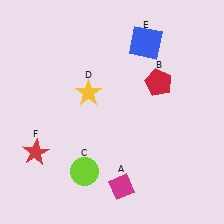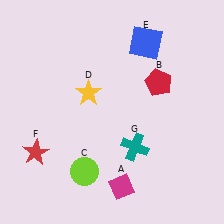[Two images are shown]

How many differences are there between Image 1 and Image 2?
There is 1 difference between the two images.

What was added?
A teal cross (G) was added in Image 2.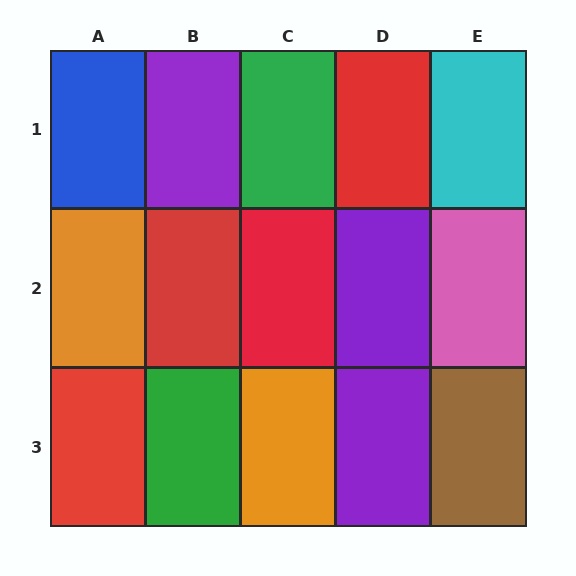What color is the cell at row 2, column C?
Red.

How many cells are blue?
1 cell is blue.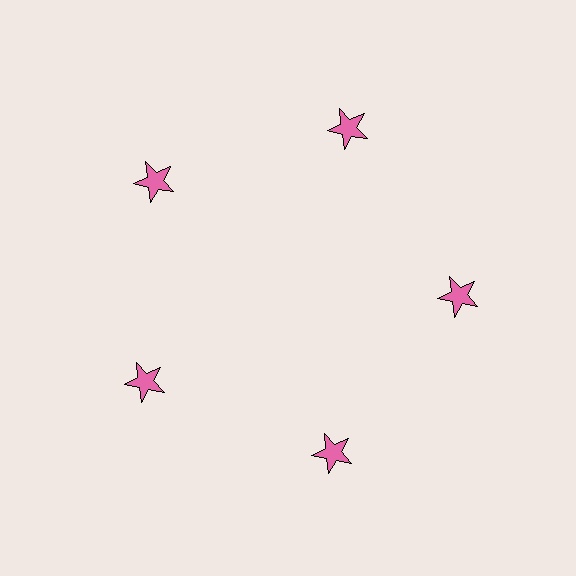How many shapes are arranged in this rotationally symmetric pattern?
There are 5 shapes, arranged in 5 groups of 1.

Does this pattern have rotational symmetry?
Yes, this pattern has 5-fold rotational symmetry. It looks the same after rotating 72 degrees around the center.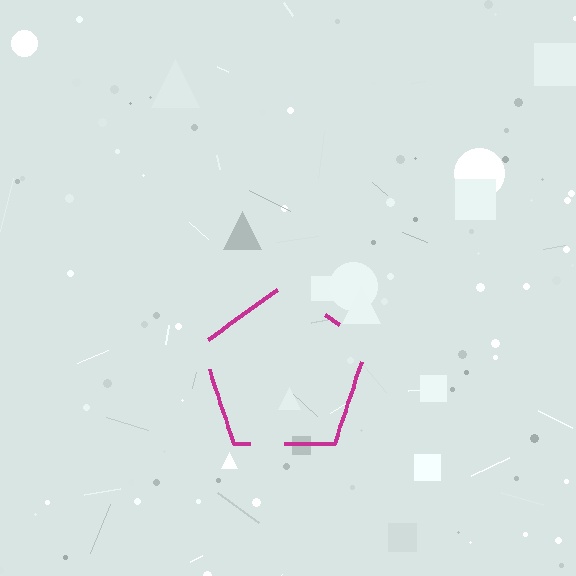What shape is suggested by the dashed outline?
The dashed outline suggests a pentagon.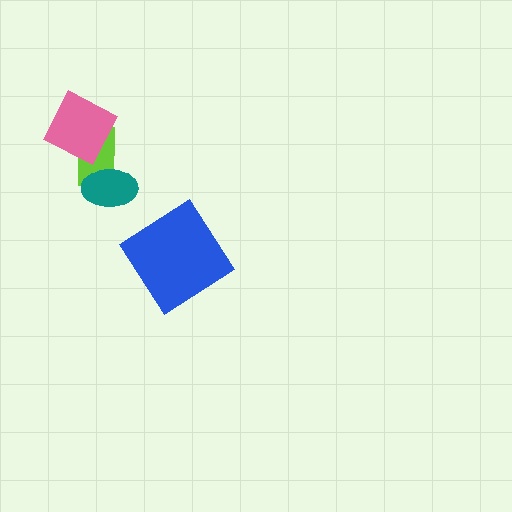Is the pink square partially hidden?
No, no other shape covers it.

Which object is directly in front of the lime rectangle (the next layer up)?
The pink square is directly in front of the lime rectangle.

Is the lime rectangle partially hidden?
Yes, it is partially covered by another shape.